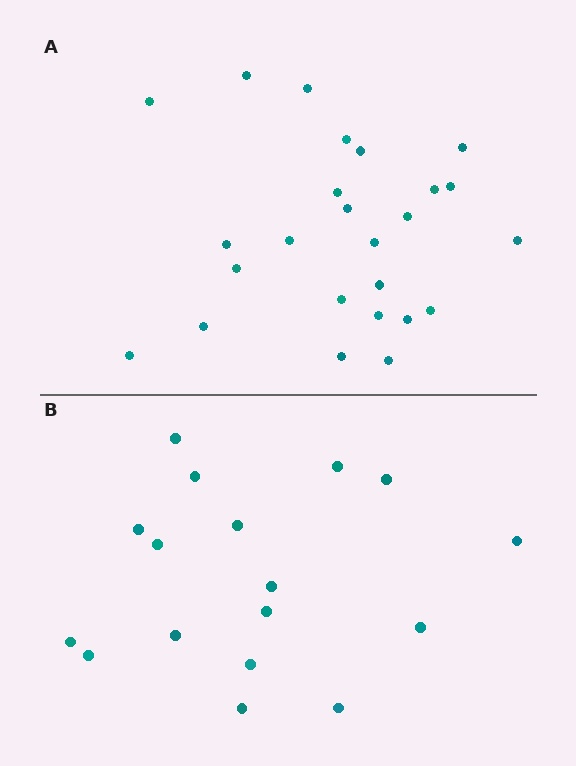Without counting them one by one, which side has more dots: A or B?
Region A (the top region) has more dots.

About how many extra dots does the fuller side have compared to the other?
Region A has roughly 8 or so more dots than region B.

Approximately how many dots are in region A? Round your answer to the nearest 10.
About 20 dots. (The exact count is 25, which rounds to 20.)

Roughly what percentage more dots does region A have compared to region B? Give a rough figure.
About 45% more.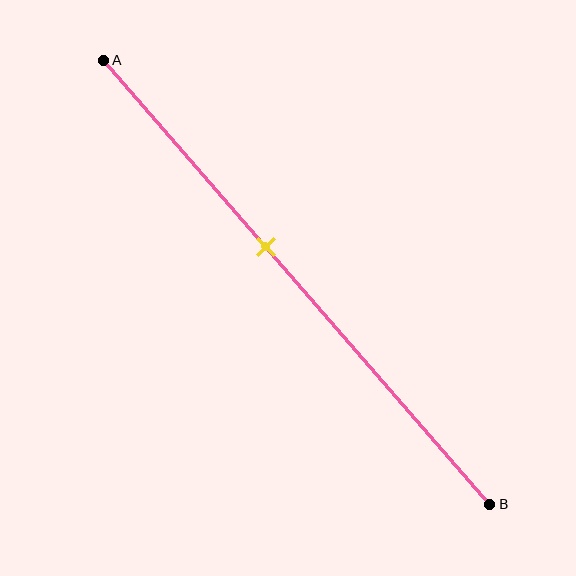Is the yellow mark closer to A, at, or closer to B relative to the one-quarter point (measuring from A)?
The yellow mark is closer to point B than the one-quarter point of segment AB.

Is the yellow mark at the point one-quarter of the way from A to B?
No, the mark is at about 40% from A, not at the 25% one-quarter point.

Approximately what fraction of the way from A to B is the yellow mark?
The yellow mark is approximately 40% of the way from A to B.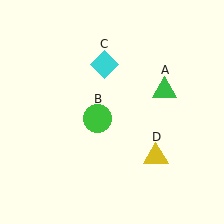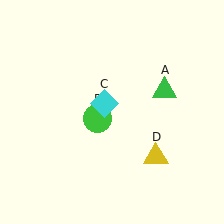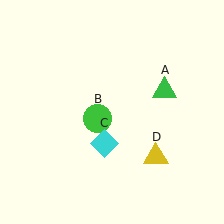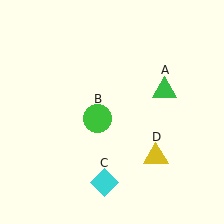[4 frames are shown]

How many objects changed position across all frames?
1 object changed position: cyan diamond (object C).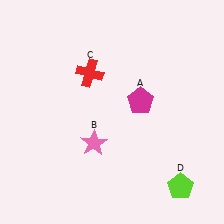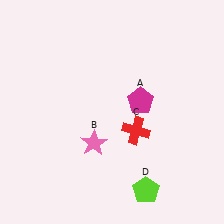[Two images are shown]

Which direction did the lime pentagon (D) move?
The lime pentagon (D) moved left.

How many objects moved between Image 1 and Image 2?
2 objects moved between the two images.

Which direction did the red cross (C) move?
The red cross (C) moved down.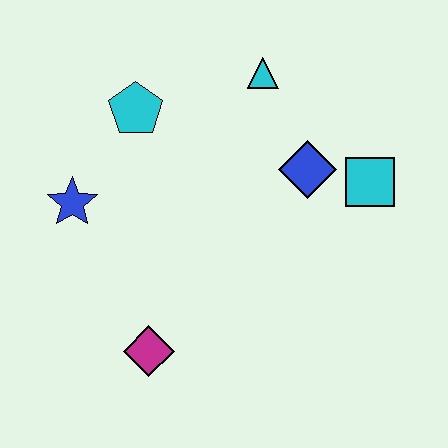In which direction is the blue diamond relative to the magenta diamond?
The blue diamond is above the magenta diamond.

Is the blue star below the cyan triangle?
Yes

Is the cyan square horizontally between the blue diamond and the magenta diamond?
No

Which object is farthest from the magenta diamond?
The cyan triangle is farthest from the magenta diamond.